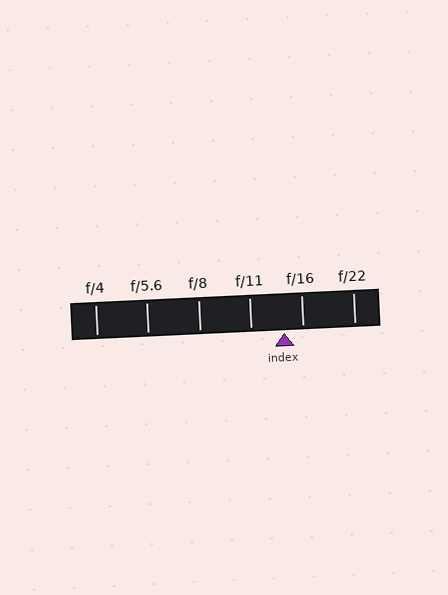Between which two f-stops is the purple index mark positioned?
The index mark is between f/11 and f/16.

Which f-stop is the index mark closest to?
The index mark is closest to f/16.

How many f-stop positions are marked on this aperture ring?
There are 6 f-stop positions marked.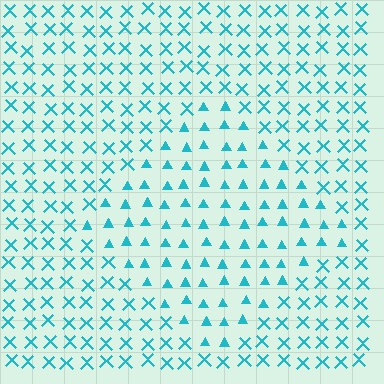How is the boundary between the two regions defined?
The boundary is defined by a change in element shape: triangles inside vs. X marks outside. All elements share the same color and spacing.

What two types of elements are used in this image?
The image uses triangles inside the diamond region and X marks outside it.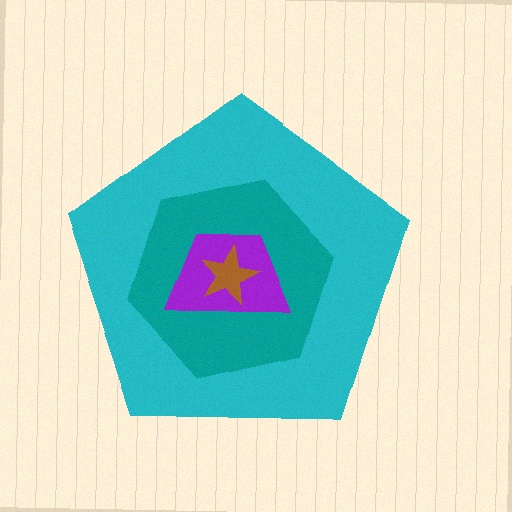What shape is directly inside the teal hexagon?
The purple trapezoid.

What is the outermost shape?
The cyan pentagon.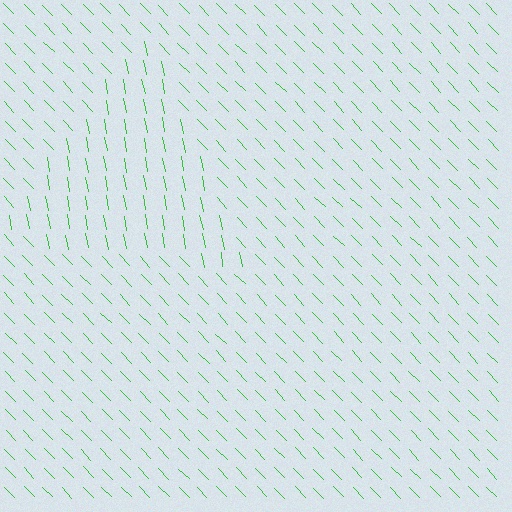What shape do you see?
I see a triangle.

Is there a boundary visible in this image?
Yes, there is a texture boundary formed by a change in line orientation.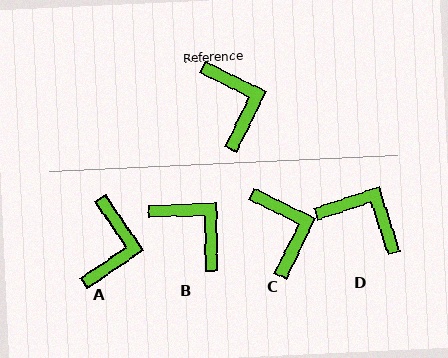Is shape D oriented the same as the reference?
No, it is off by about 44 degrees.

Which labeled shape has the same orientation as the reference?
C.